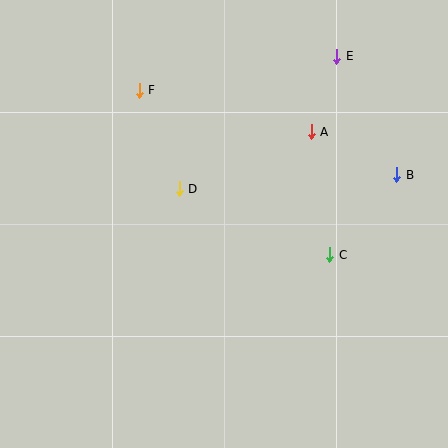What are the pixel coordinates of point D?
Point D is at (179, 189).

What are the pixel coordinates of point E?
Point E is at (337, 56).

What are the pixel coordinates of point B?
Point B is at (397, 175).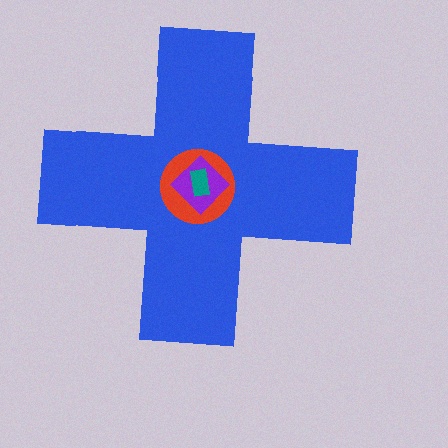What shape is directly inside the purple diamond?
The teal rectangle.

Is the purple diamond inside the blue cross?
Yes.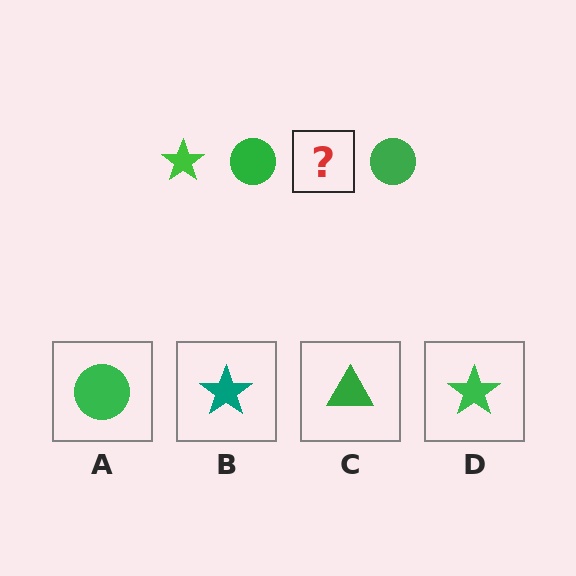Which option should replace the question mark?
Option D.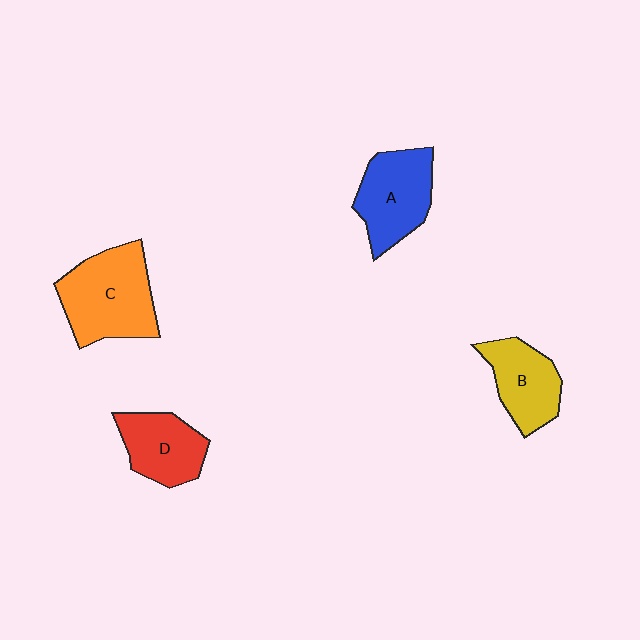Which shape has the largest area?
Shape C (orange).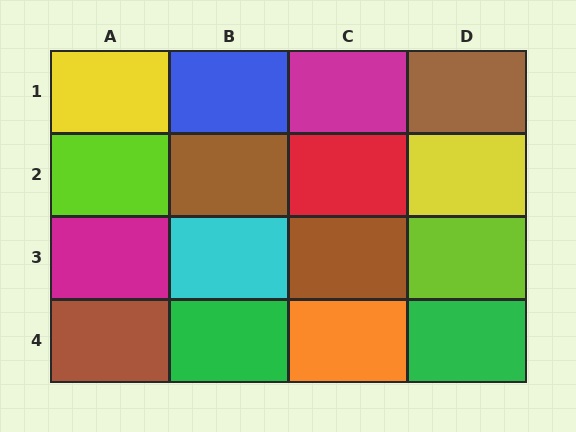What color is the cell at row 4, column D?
Green.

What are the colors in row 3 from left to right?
Magenta, cyan, brown, lime.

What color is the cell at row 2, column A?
Lime.